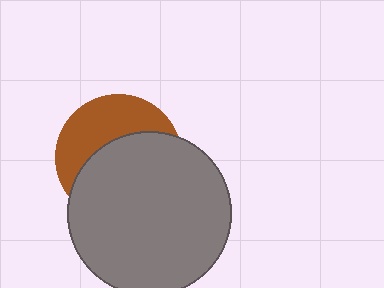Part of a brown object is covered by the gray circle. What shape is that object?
It is a circle.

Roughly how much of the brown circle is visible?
A small part of it is visible (roughly 40%).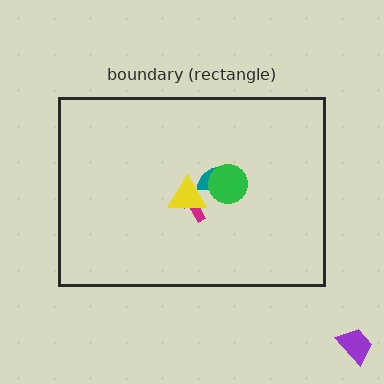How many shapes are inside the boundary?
4 inside, 1 outside.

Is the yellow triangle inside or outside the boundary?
Inside.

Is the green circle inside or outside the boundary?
Inside.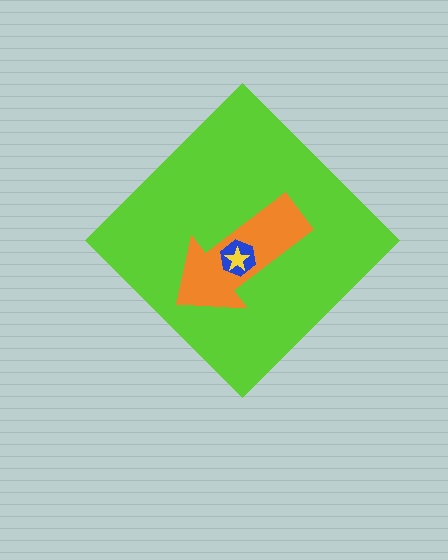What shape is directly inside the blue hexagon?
The yellow star.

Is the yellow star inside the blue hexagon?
Yes.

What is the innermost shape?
The yellow star.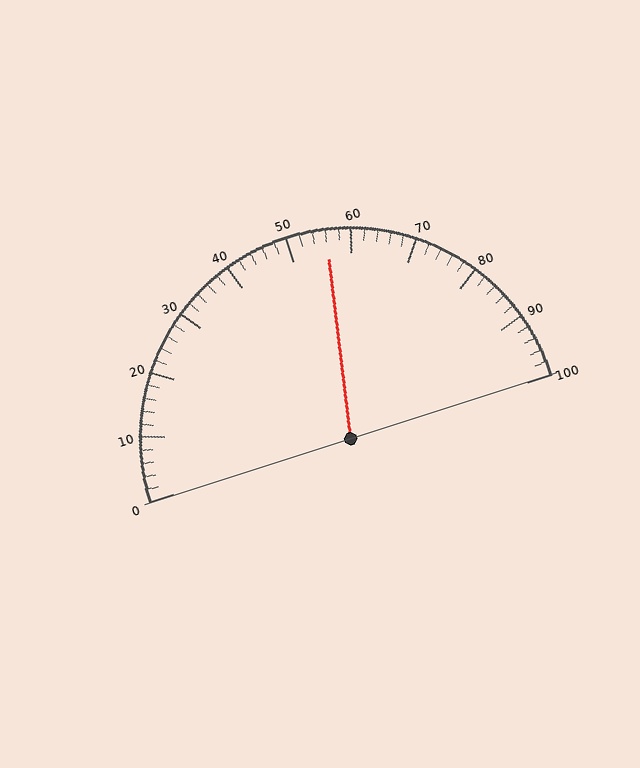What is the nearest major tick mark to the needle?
The nearest major tick mark is 60.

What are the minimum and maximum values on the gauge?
The gauge ranges from 0 to 100.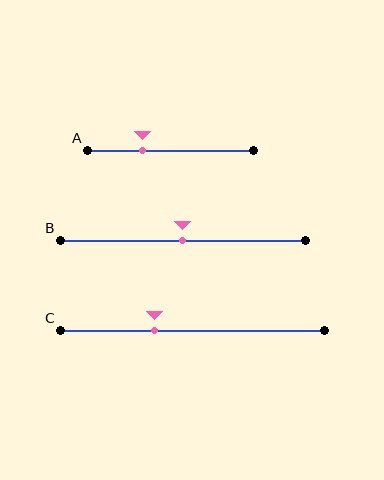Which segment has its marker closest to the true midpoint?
Segment B has its marker closest to the true midpoint.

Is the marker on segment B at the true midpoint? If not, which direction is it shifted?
Yes, the marker on segment B is at the true midpoint.